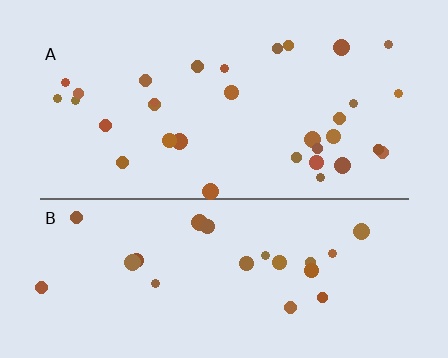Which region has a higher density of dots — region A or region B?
A (the top).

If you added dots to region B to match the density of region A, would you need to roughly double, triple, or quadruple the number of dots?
Approximately double.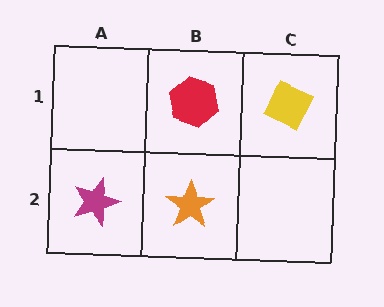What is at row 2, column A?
A magenta star.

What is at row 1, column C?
A yellow diamond.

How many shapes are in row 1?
2 shapes.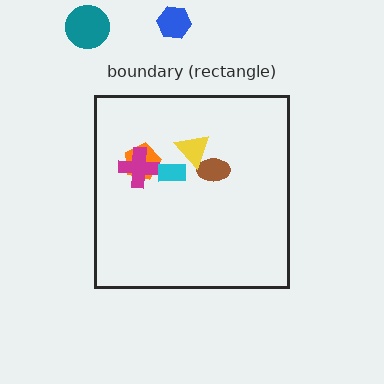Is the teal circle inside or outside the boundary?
Outside.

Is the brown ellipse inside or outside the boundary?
Inside.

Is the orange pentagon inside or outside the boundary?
Inside.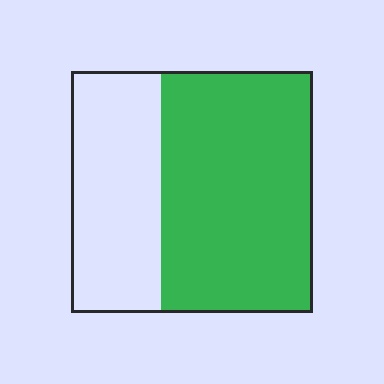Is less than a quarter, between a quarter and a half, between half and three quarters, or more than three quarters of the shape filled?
Between half and three quarters.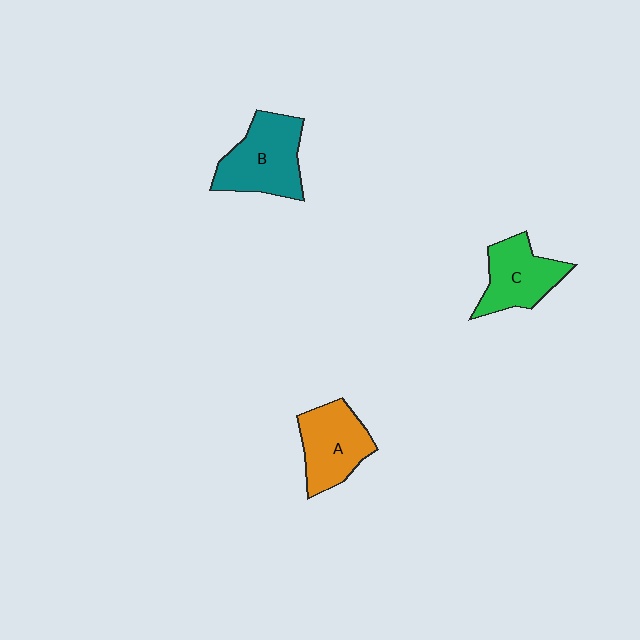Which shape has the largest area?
Shape B (teal).